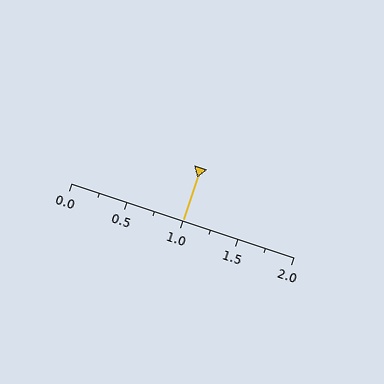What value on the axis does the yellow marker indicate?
The marker indicates approximately 1.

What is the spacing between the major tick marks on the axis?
The major ticks are spaced 0.5 apart.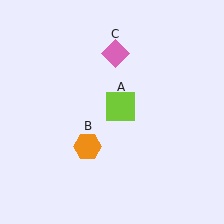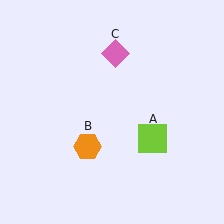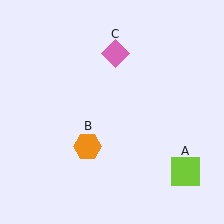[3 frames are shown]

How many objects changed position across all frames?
1 object changed position: lime square (object A).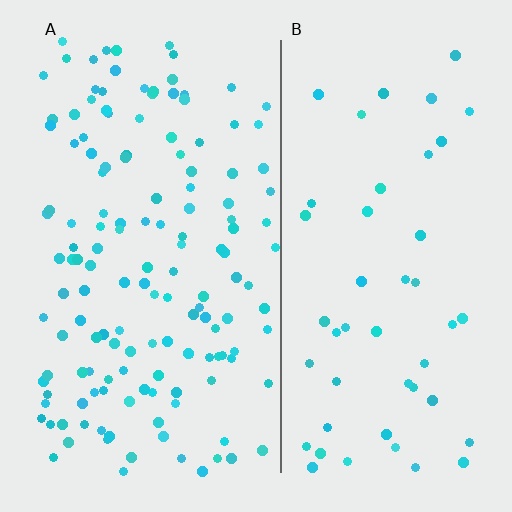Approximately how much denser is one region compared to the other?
Approximately 3.0× — region A over region B.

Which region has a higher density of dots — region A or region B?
A (the left).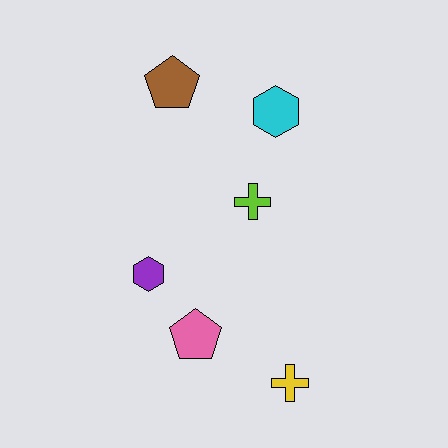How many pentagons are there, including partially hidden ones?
There are 2 pentagons.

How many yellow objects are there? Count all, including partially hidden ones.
There is 1 yellow object.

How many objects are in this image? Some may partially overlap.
There are 6 objects.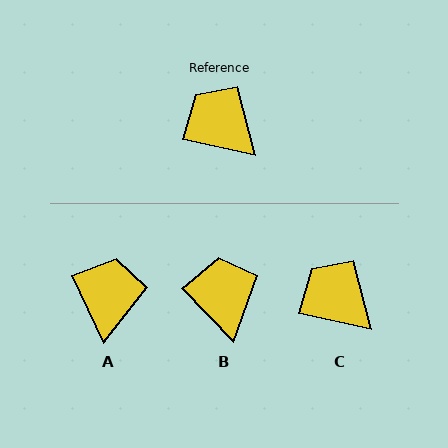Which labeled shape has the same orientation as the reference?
C.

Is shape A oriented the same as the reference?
No, it is off by about 52 degrees.